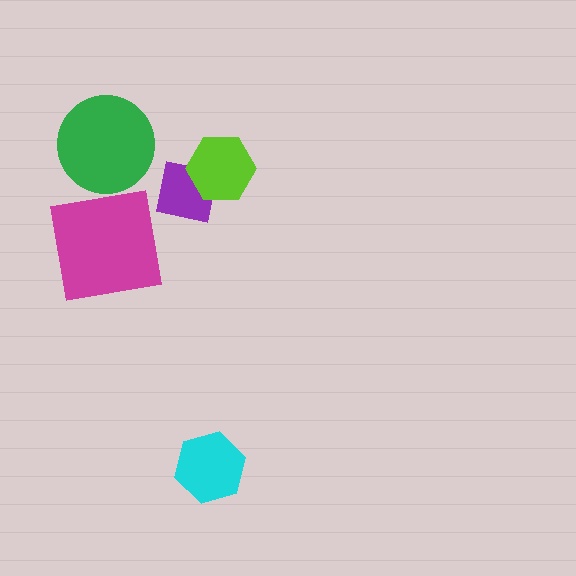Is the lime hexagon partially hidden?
No, no other shape covers it.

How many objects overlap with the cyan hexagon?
0 objects overlap with the cyan hexagon.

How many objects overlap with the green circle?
0 objects overlap with the green circle.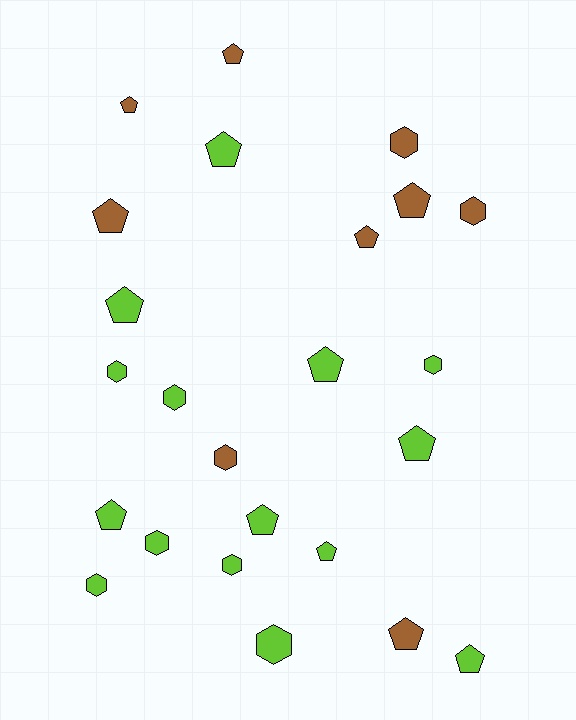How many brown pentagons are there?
There are 6 brown pentagons.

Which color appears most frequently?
Lime, with 15 objects.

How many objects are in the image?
There are 24 objects.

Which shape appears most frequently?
Pentagon, with 14 objects.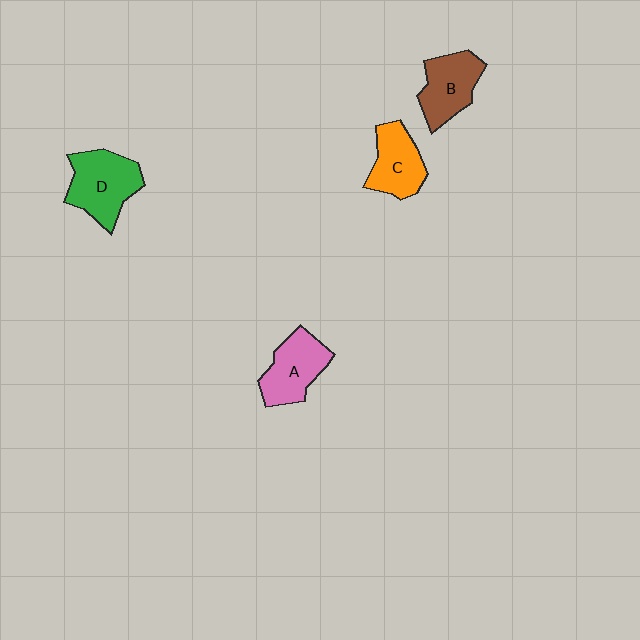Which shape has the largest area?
Shape D (green).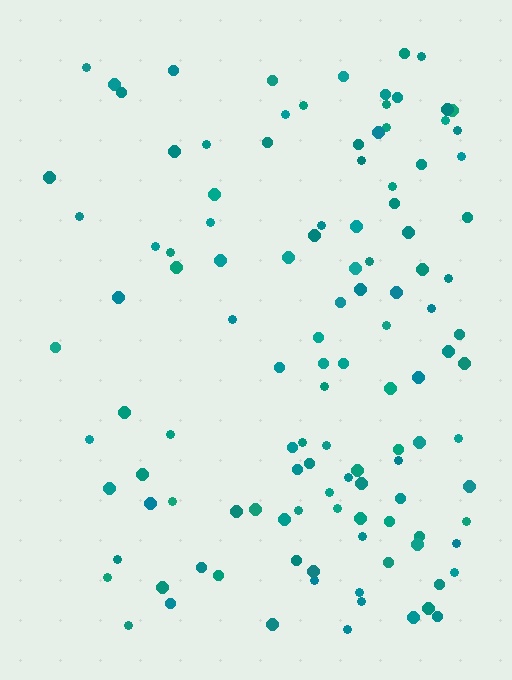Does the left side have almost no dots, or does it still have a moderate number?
Still a moderate number, just noticeably fewer than the right.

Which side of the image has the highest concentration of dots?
The right.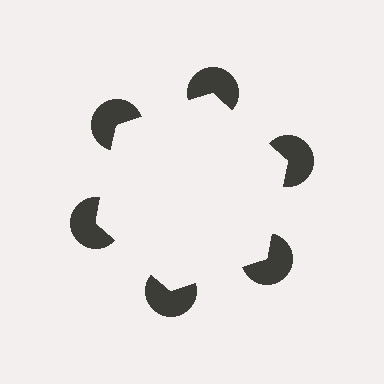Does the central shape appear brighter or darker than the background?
It typically appears slightly brighter than the background, even though no actual brightness change is drawn.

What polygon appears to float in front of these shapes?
An illusory hexagon — its edges are inferred from the aligned wedge cuts in the pac-man discs, not physically drawn.